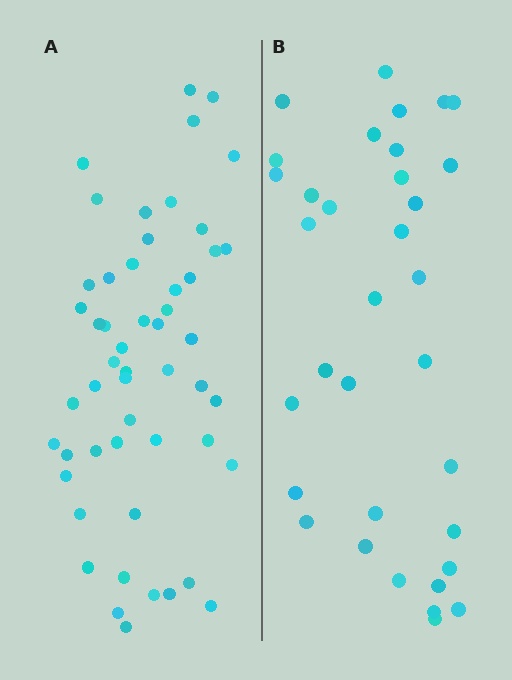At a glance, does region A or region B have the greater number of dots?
Region A (the left region) has more dots.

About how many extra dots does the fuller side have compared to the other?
Region A has approximately 20 more dots than region B.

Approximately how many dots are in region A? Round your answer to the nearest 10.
About 50 dots. (The exact count is 52, which rounds to 50.)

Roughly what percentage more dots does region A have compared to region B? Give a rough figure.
About 55% more.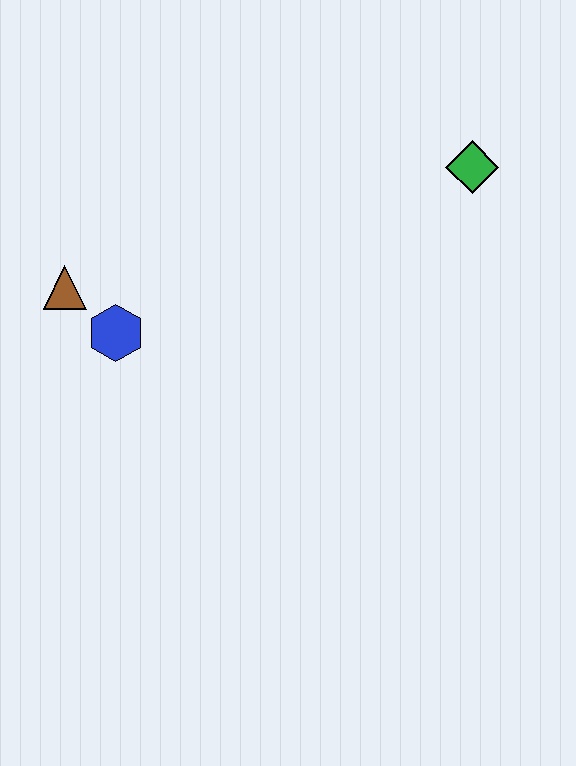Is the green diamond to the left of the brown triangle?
No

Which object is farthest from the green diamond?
The brown triangle is farthest from the green diamond.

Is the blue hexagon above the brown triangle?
No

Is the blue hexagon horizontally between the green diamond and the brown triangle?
Yes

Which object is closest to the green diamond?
The blue hexagon is closest to the green diamond.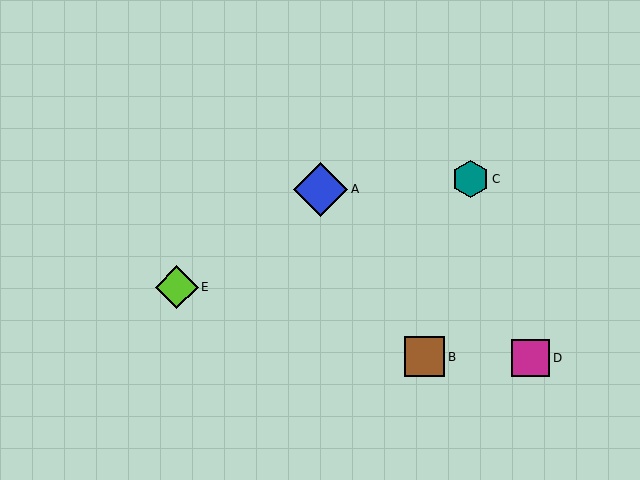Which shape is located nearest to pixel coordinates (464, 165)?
The teal hexagon (labeled C) at (470, 179) is nearest to that location.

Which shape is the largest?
The blue diamond (labeled A) is the largest.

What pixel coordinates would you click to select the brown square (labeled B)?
Click at (425, 357) to select the brown square B.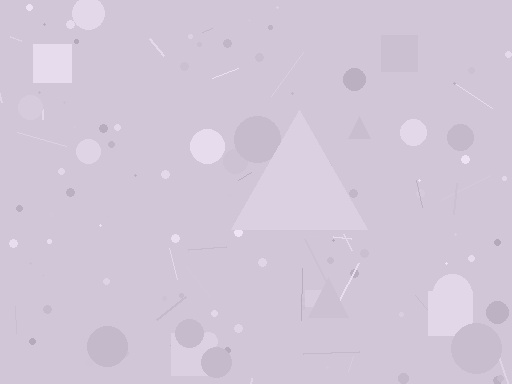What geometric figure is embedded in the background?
A triangle is embedded in the background.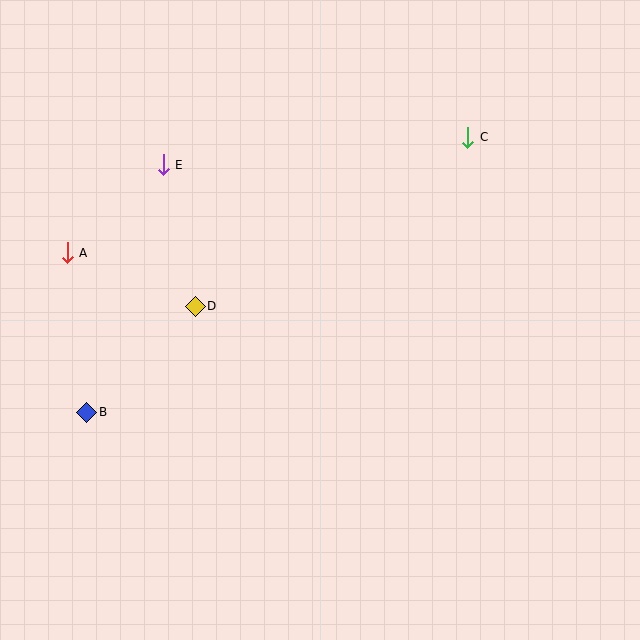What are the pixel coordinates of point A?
Point A is at (67, 253).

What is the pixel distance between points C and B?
The distance between C and B is 470 pixels.